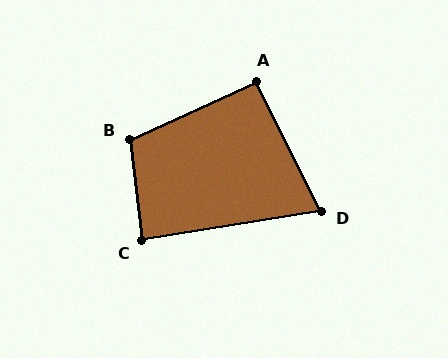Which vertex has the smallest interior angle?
D, at approximately 73 degrees.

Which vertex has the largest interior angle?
B, at approximately 107 degrees.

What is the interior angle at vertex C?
Approximately 88 degrees (approximately right).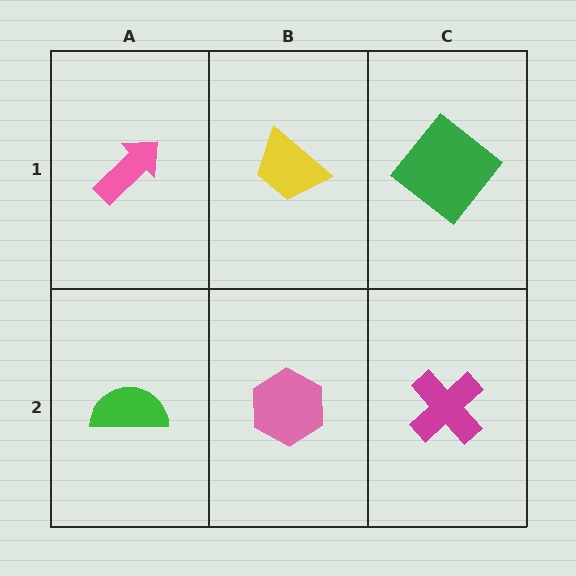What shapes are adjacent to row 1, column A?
A green semicircle (row 2, column A), a yellow trapezoid (row 1, column B).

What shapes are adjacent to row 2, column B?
A yellow trapezoid (row 1, column B), a green semicircle (row 2, column A), a magenta cross (row 2, column C).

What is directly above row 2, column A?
A pink arrow.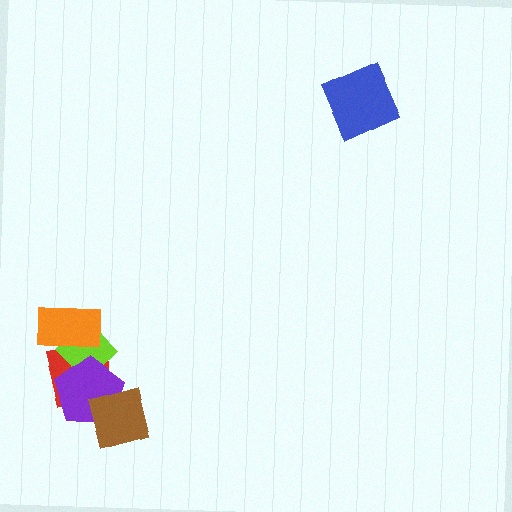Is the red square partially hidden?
Yes, it is partially covered by another shape.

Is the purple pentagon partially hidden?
Yes, it is partially covered by another shape.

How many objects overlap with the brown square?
2 objects overlap with the brown square.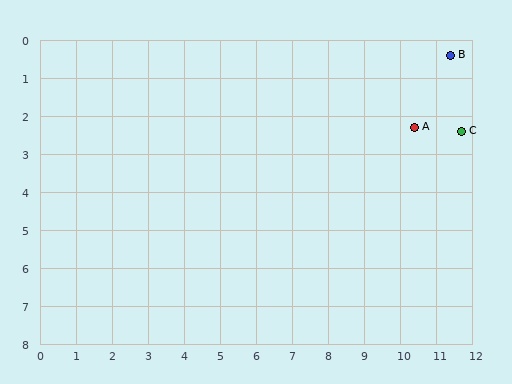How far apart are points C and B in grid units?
Points C and B are about 2.0 grid units apart.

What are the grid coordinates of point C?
Point C is at approximately (11.7, 2.4).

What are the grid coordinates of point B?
Point B is at approximately (11.4, 0.4).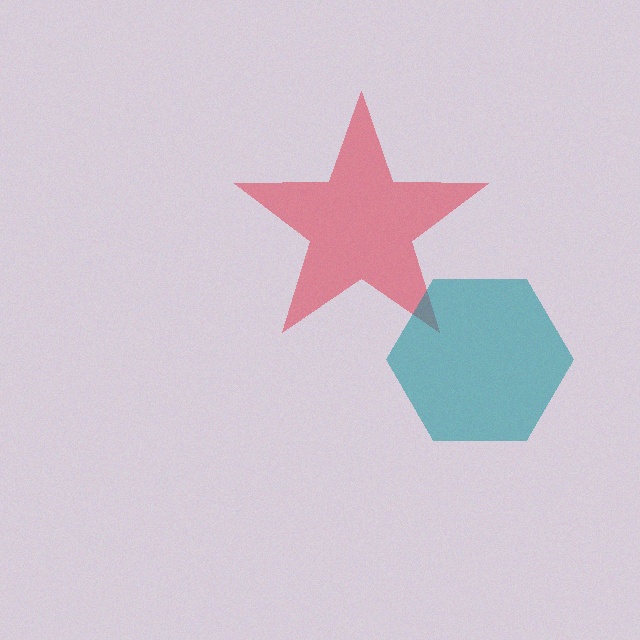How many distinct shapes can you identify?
There are 2 distinct shapes: a red star, a teal hexagon.